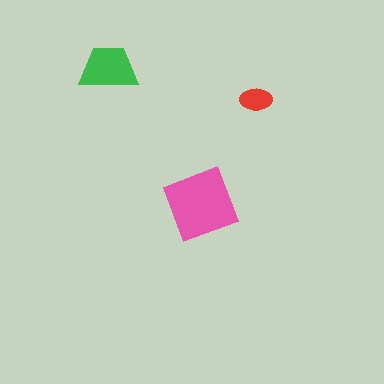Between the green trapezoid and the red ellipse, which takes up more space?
The green trapezoid.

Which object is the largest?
The pink square.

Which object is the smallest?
The red ellipse.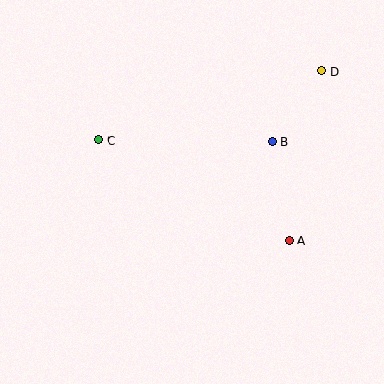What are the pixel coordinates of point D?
Point D is at (322, 71).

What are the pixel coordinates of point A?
Point A is at (289, 240).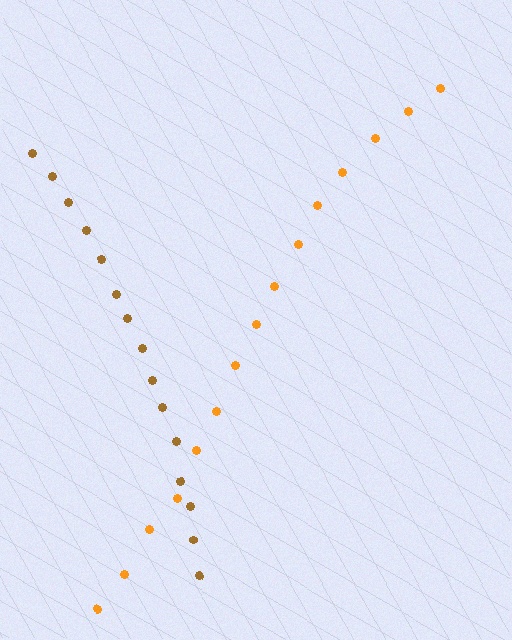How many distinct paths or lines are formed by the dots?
There are 2 distinct paths.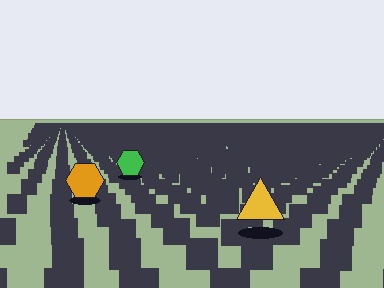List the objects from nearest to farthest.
From nearest to farthest: the yellow triangle, the orange hexagon, the green hexagon.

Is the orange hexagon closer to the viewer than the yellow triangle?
No. The yellow triangle is closer — you can tell from the texture gradient: the ground texture is coarser near it.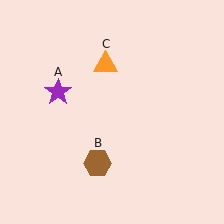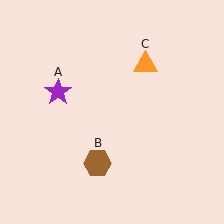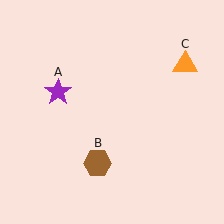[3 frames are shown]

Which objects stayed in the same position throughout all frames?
Purple star (object A) and brown hexagon (object B) remained stationary.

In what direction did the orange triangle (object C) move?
The orange triangle (object C) moved right.